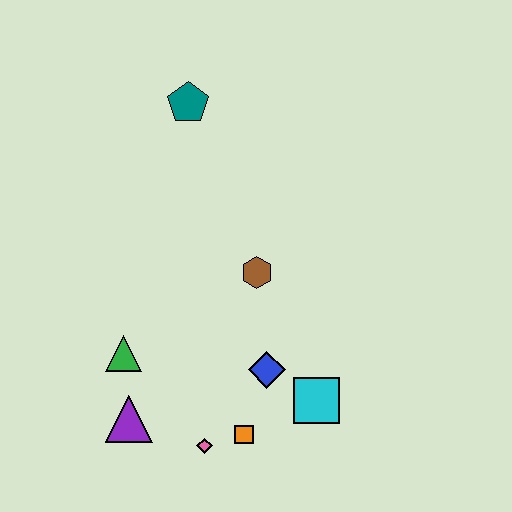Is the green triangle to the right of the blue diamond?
No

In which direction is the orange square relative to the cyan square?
The orange square is to the left of the cyan square.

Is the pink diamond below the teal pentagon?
Yes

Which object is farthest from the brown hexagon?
The purple triangle is farthest from the brown hexagon.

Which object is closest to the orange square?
The pink diamond is closest to the orange square.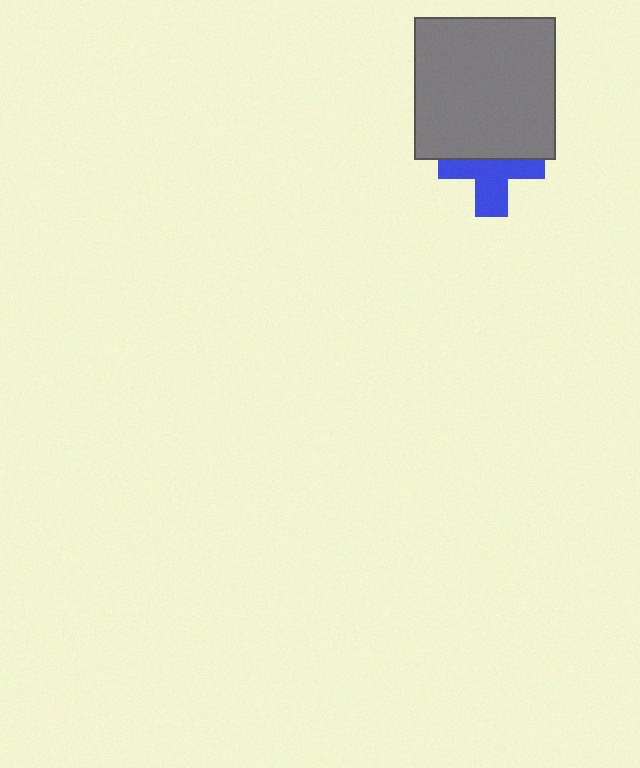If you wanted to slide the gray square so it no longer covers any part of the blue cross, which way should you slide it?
Slide it up — that is the most direct way to separate the two shapes.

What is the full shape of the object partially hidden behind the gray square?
The partially hidden object is a blue cross.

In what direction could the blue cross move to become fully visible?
The blue cross could move down. That would shift it out from behind the gray square entirely.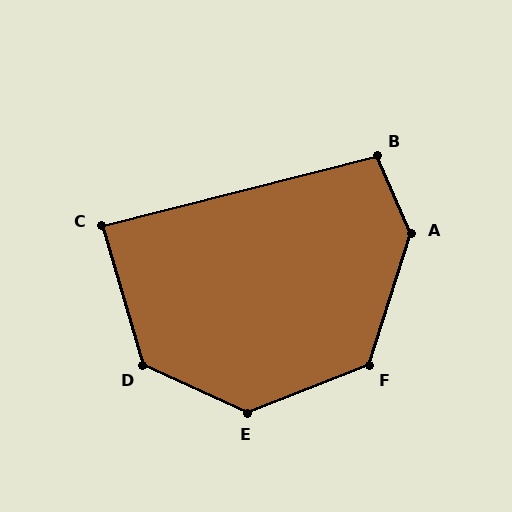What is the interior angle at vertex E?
Approximately 134 degrees (obtuse).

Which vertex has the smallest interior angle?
C, at approximately 88 degrees.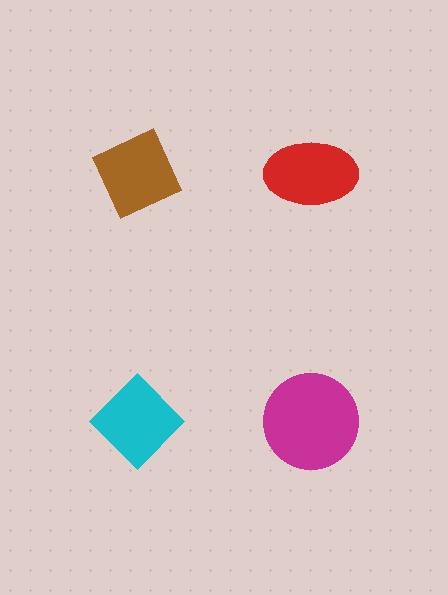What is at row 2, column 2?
A magenta circle.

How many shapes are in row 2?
2 shapes.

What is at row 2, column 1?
A cyan diamond.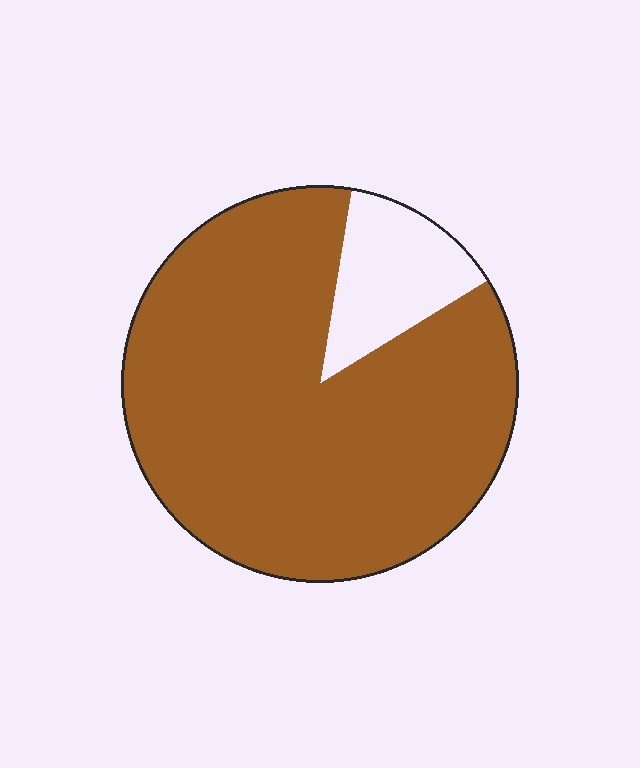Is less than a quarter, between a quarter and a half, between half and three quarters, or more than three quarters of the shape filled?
More than three quarters.